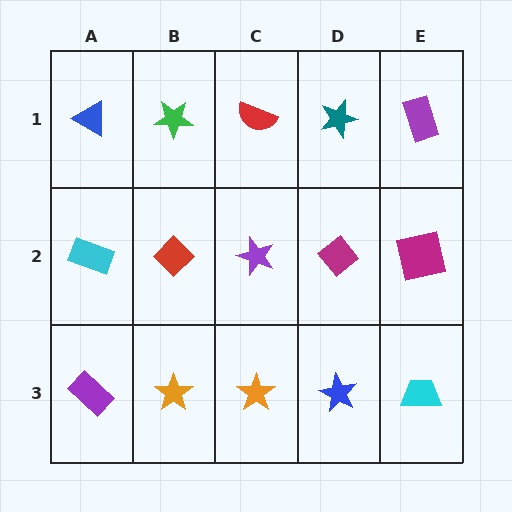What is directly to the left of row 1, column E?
A teal star.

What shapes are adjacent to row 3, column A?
A cyan rectangle (row 2, column A), an orange star (row 3, column B).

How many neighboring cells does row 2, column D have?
4.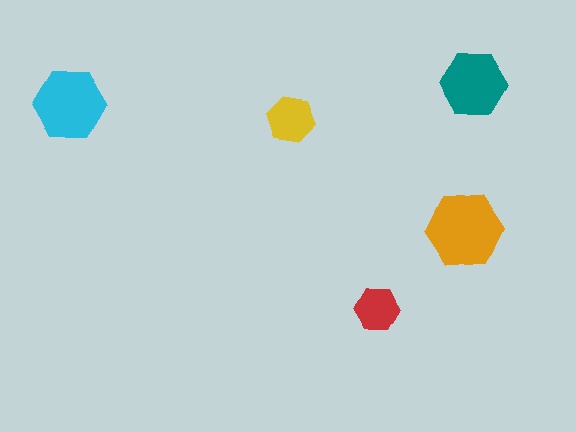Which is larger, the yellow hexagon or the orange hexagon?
The orange one.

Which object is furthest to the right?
The teal hexagon is rightmost.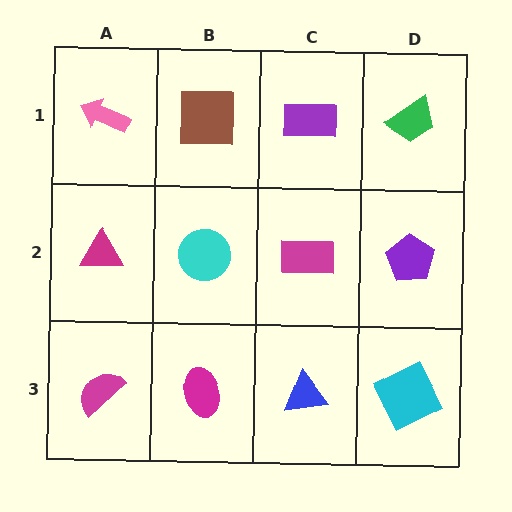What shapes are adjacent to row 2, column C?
A purple rectangle (row 1, column C), a blue triangle (row 3, column C), a cyan circle (row 2, column B), a purple pentagon (row 2, column D).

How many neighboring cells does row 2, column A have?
3.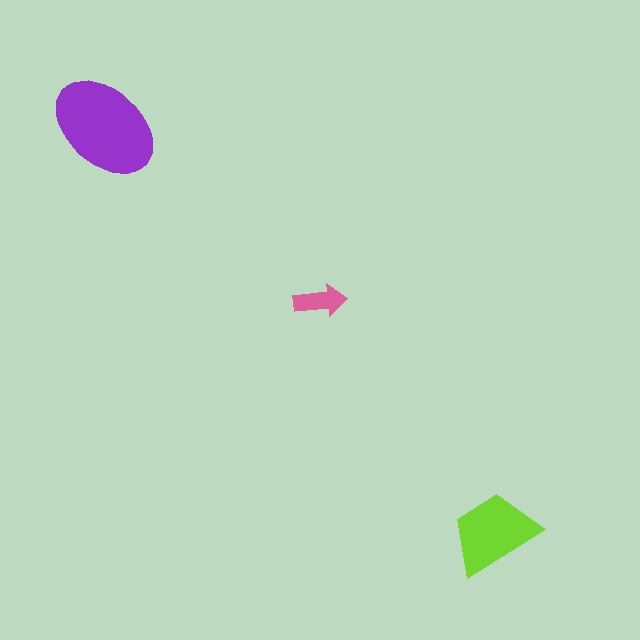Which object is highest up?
The purple ellipse is topmost.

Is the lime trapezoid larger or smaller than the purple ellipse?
Smaller.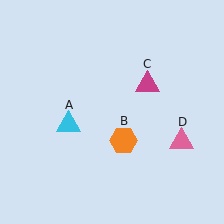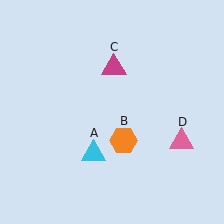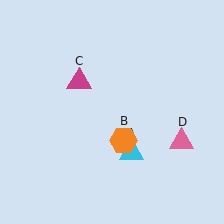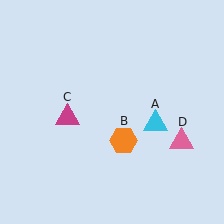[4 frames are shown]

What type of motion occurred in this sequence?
The cyan triangle (object A), magenta triangle (object C) rotated counterclockwise around the center of the scene.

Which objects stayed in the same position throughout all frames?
Orange hexagon (object B) and pink triangle (object D) remained stationary.